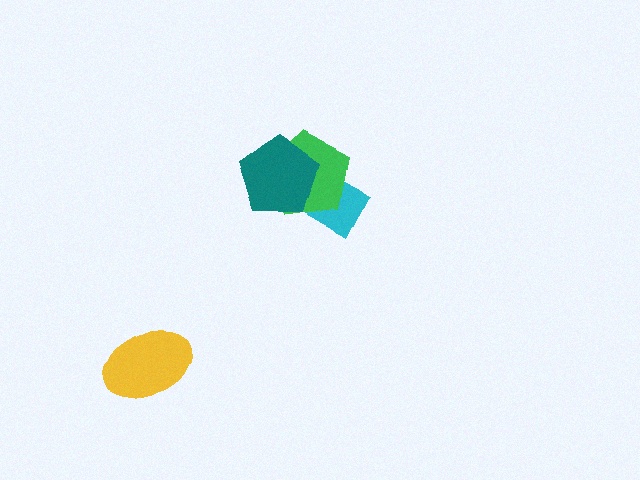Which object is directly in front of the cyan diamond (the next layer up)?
The green pentagon is directly in front of the cyan diamond.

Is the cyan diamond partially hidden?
Yes, it is partially covered by another shape.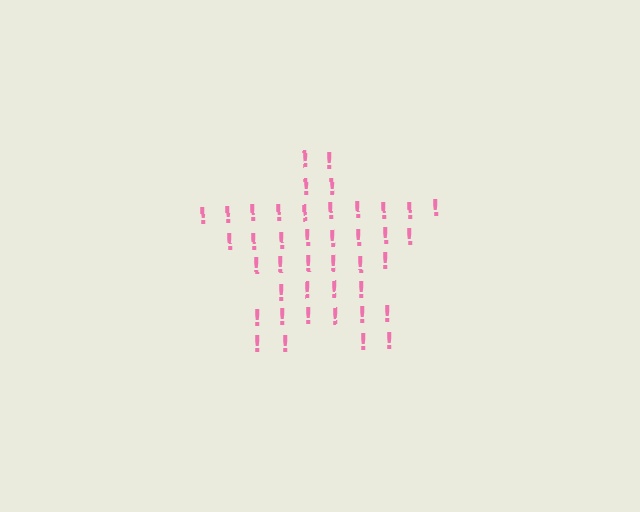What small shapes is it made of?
It is made of small exclamation marks.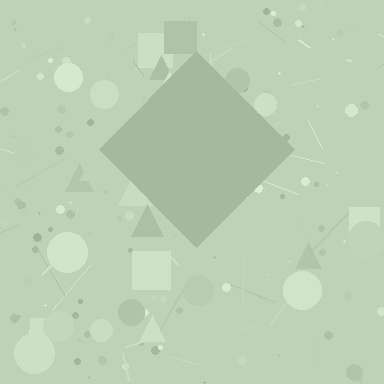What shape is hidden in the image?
A diamond is hidden in the image.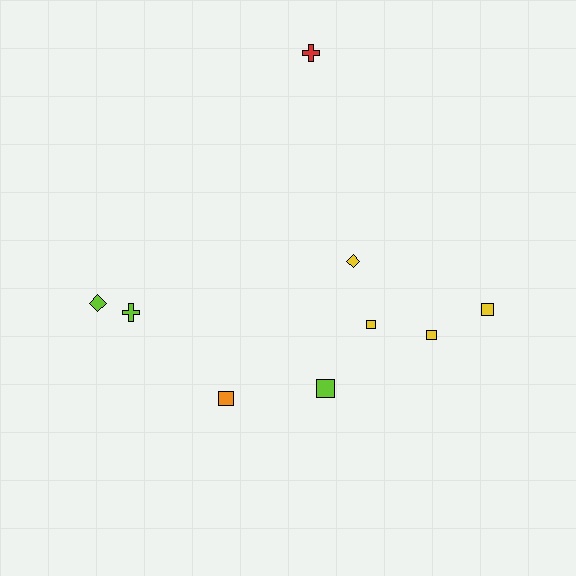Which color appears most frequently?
Yellow, with 4 objects.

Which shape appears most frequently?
Square, with 5 objects.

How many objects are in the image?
There are 9 objects.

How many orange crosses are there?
There are no orange crosses.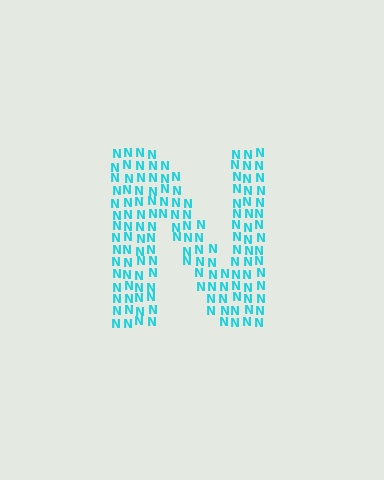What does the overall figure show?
The overall figure shows the letter N.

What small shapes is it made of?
It is made of small letter N's.